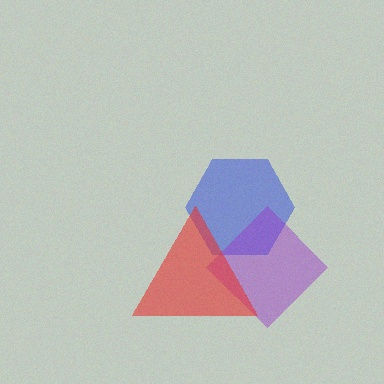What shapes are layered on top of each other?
The layered shapes are: a blue hexagon, a purple diamond, a red triangle.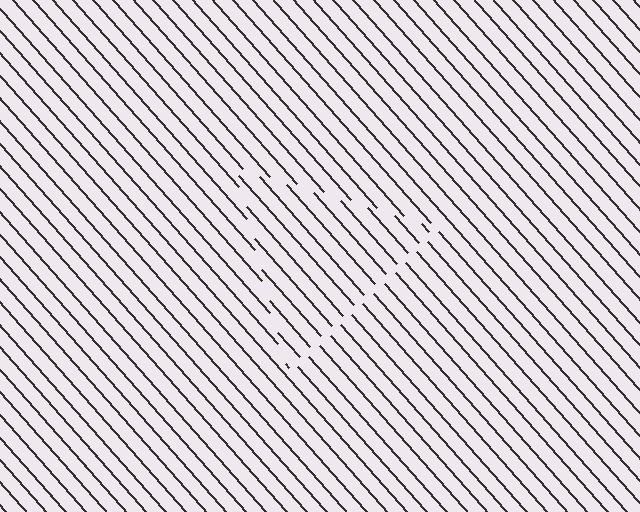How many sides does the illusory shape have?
3 sides — the line-ends trace a triangle.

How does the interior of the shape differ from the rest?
The interior of the shape contains the same grating, shifted by half a period — the contour is defined by the phase discontinuity where line-ends from the inner and outer gratings abut.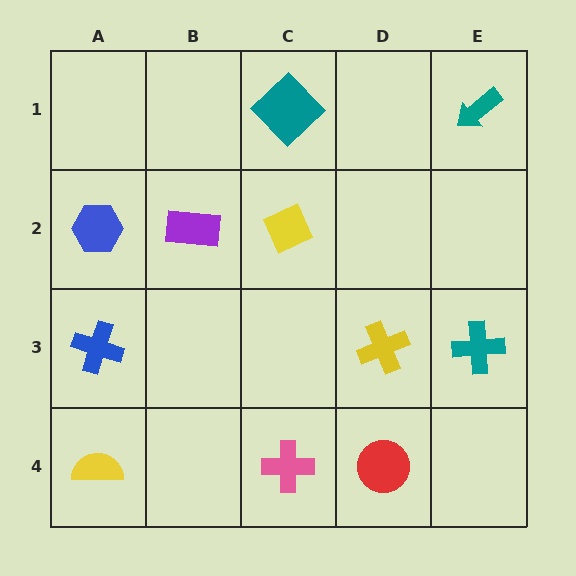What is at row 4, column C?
A pink cross.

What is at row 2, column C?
A yellow diamond.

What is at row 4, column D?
A red circle.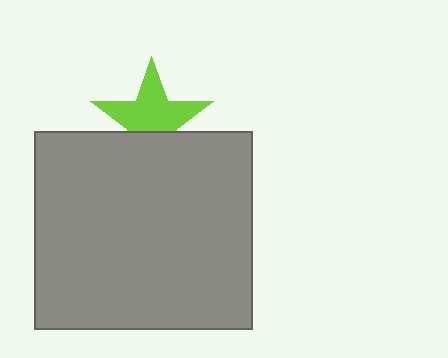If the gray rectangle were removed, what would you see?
You would see the complete lime star.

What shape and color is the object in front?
The object in front is a gray rectangle.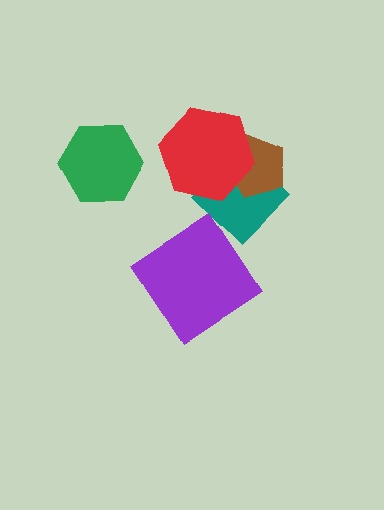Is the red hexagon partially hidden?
No, no other shape covers it.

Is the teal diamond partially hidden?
Yes, it is partially covered by another shape.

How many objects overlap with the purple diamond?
0 objects overlap with the purple diamond.